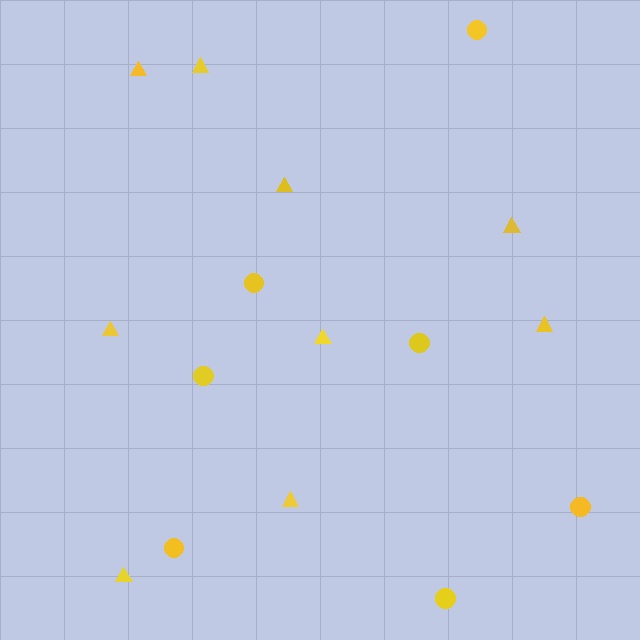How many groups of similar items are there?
There are 2 groups: one group of triangles (9) and one group of circles (7).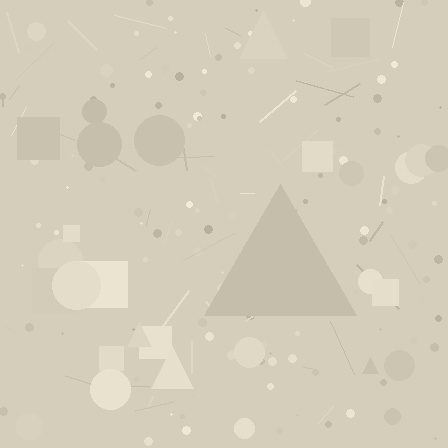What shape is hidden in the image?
A triangle is hidden in the image.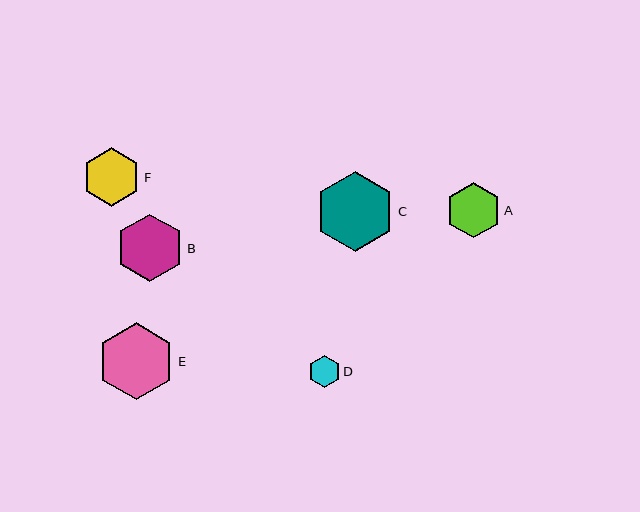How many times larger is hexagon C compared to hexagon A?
Hexagon C is approximately 1.5 times the size of hexagon A.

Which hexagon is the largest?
Hexagon C is the largest with a size of approximately 80 pixels.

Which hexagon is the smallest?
Hexagon D is the smallest with a size of approximately 32 pixels.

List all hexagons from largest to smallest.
From largest to smallest: C, E, B, F, A, D.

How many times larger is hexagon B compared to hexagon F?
Hexagon B is approximately 1.2 times the size of hexagon F.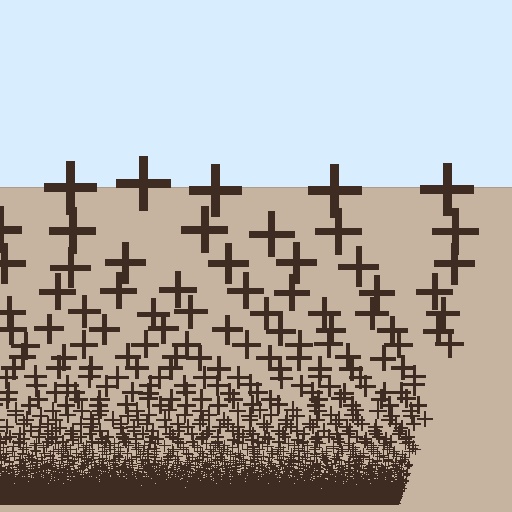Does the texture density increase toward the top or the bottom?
Density increases toward the bottom.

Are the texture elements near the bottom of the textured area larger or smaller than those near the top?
Smaller. The gradient is inverted — elements near the bottom are smaller and denser.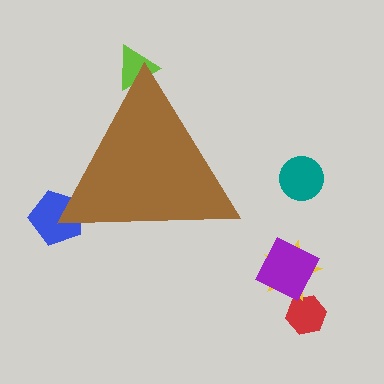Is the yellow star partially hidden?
No, the yellow star is fully visible.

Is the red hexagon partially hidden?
No, the red hexagon is fully visible.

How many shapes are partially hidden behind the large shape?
2 shapes are partially hidden.